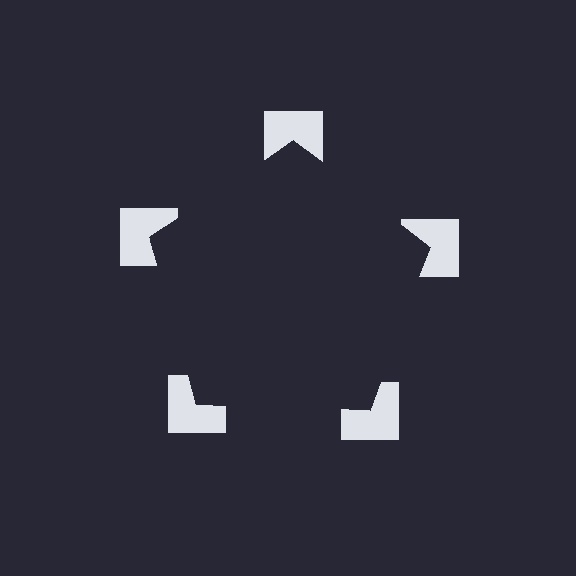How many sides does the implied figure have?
5 sides.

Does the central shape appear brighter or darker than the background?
It typically appears slightly darker than the background, even though no actual brightness change is drawn.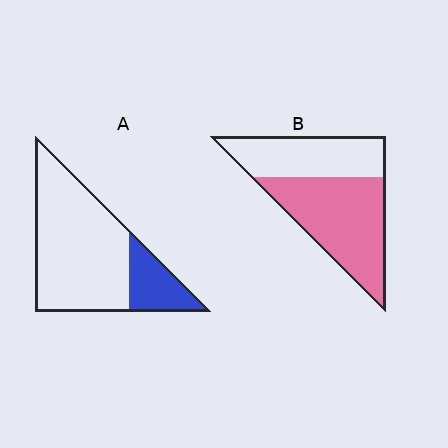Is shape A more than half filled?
No.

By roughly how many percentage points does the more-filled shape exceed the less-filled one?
By roughly 35 percentage points (B over A).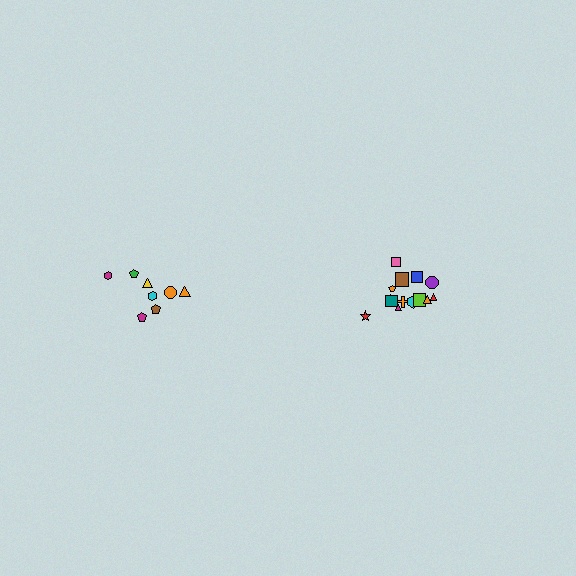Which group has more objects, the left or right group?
The right group.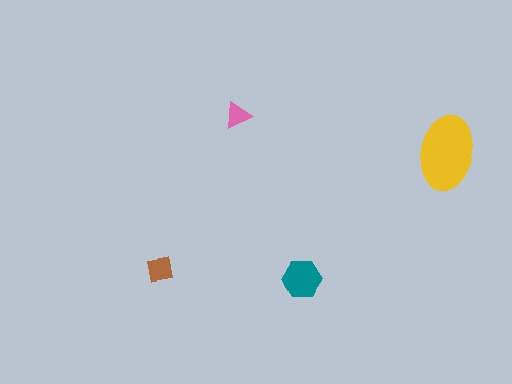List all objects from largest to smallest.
The yellow ellipse, the teal hexagon, the brown square, the pink triangle.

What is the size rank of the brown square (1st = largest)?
3rd.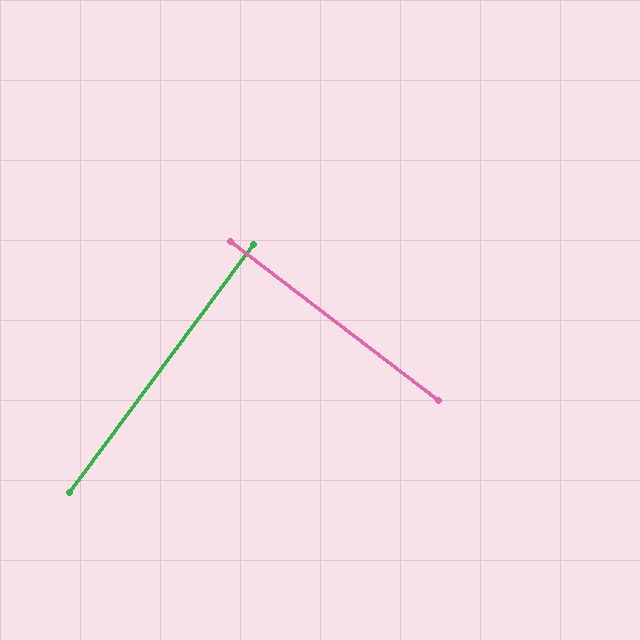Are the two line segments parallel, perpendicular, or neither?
Perpendicular — they meet at approximately 89°.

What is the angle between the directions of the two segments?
Approximately 89 degrees.